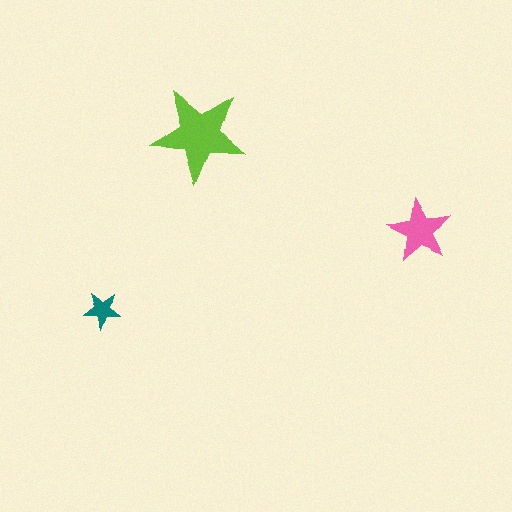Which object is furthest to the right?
The pink star is rightmost.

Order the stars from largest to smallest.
the lime one, the pink one, the teal one.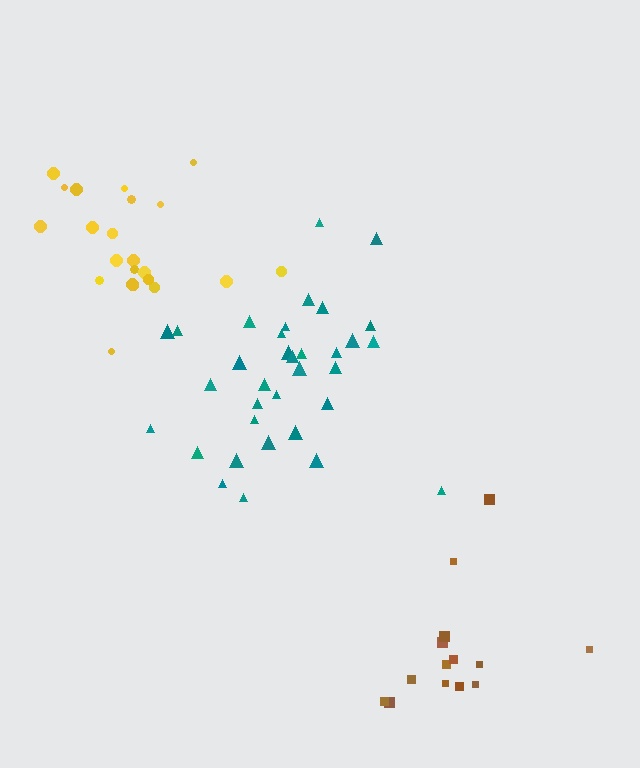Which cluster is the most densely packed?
Yellow.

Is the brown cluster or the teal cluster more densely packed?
Teal.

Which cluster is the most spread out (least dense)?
Brown.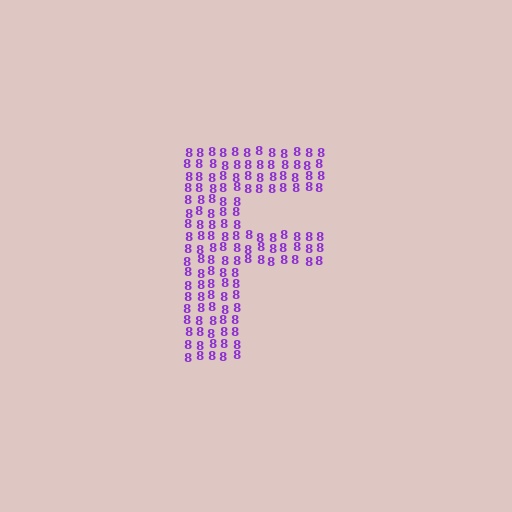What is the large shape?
The large shape is the letter F.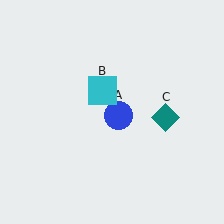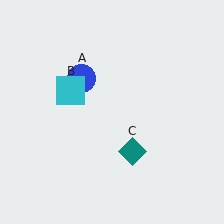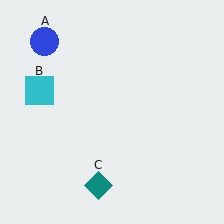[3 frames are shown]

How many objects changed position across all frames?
3 objects changed position: blue circle (object A), cyan square (object B), teal diamond (object C).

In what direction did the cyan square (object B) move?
The cyan square (object B) moved left.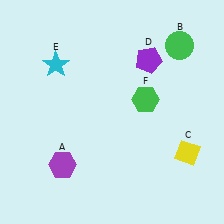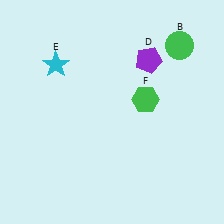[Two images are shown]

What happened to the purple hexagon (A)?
The purple hexagon (A) was removed in Image 2. It was in the bottom-left area of Image 1.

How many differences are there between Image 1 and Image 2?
There are 2 differences between the two images.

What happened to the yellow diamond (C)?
The yellow diamond (C) was removed in Image 2. It was in the bottom-right area of Image 1.